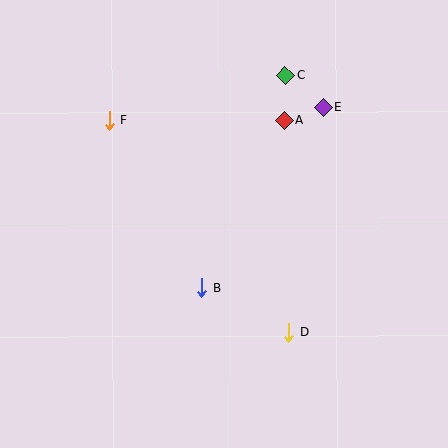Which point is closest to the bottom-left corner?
Point B is closest to the bottom-left corner.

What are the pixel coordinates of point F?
Point F is at (109, 120).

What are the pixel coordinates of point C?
Point C is at (285, 75).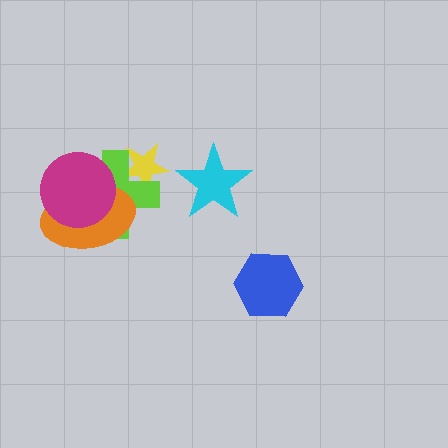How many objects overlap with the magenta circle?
2 objects overlap with the magenta circle.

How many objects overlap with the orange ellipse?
2 objects overlap with the orange ellipse.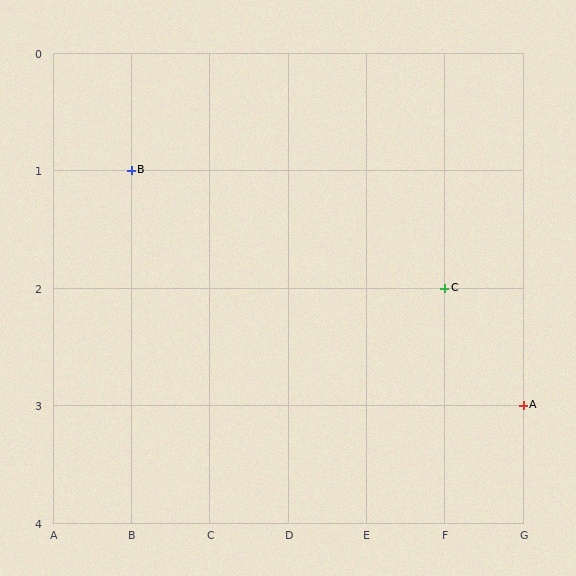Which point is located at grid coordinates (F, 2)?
Point C is at (F, 2).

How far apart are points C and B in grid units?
Points C and B are 4 columns and 1 row apart (about 4.1 grid units diagonally).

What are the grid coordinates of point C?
Point C is at grid coordinates (F, 2).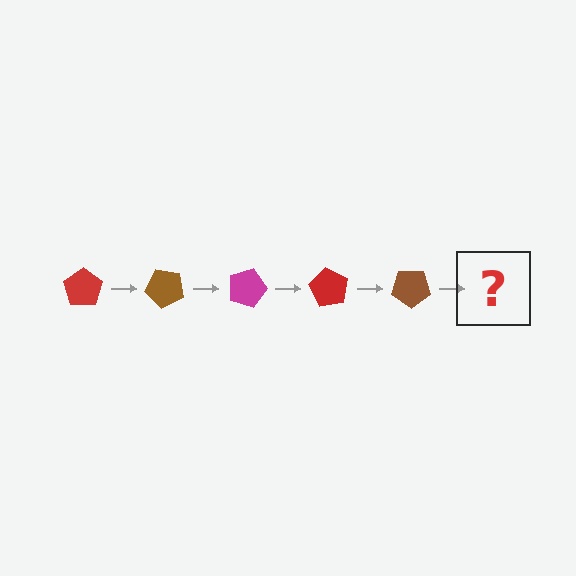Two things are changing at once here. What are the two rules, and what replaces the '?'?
The two rules are that it rotates 45 degrees each step and the color cycles through red, brown, and magenta. The '?' should be a magenta pentagon, rotated 225 degrees from the start.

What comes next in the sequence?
The next element should be a magenta pentagon, rotated 225 degrees from the start.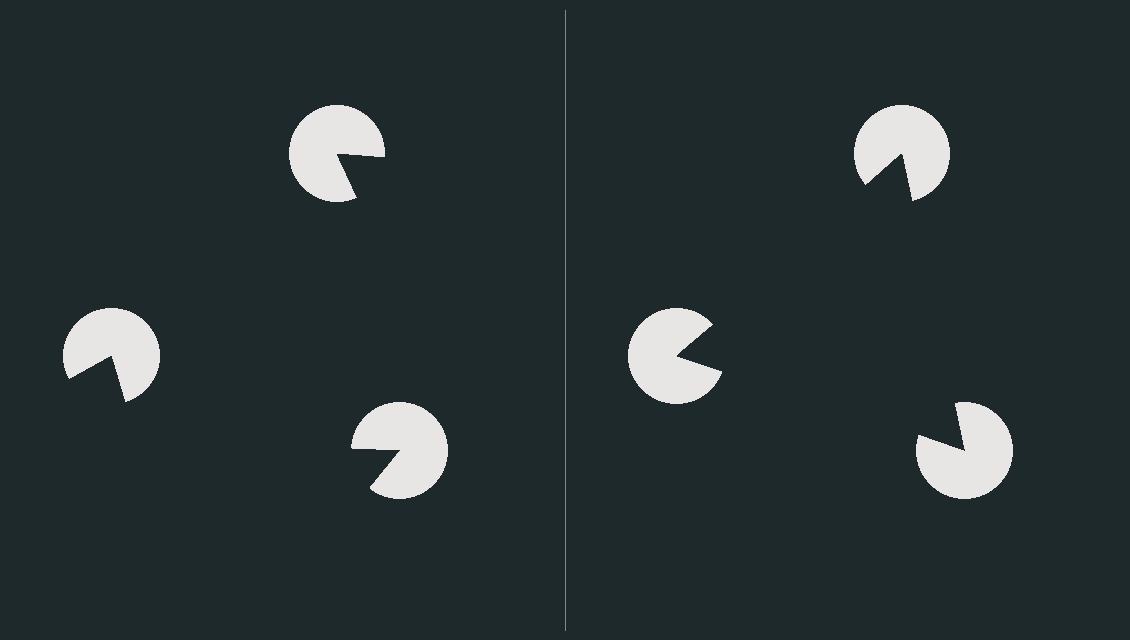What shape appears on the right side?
An illusory triangle.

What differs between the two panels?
The pac-man discs are positioned identically on both sides; only the wedge orientations differ. On the right they align to a triangle; on the left they are misaligned.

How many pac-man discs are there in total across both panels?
6 — 3 on each side.